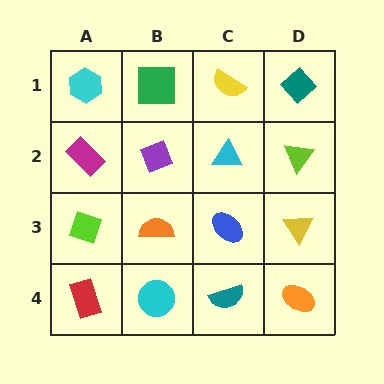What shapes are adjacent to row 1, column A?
A magenta rectangle (row 2, column A), a green square (row 1, column B).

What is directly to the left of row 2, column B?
A magenta rectangle.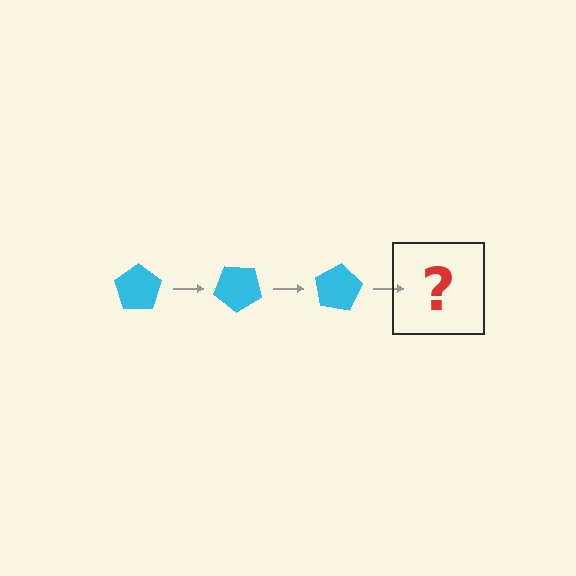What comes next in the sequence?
The next element should be a cyan pentagon rotated 120 degrees.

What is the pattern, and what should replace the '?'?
The pattern is that the pentagon rotates 40 degrees each step. The '?' should be a cyan pentagon rotated 120 degrees.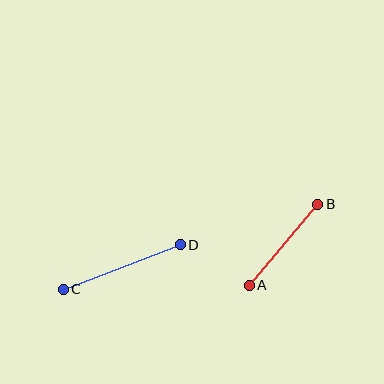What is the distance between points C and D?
The distance is approximately 125 pixels.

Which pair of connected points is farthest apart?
Points C and D are farthest apart.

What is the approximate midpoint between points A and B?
The midpoint is at approximately (284, 245) pixels.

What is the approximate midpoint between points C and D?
The midpoint is at approximately (122, 267) pixels.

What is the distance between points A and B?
The distance is approximately 107 pixels.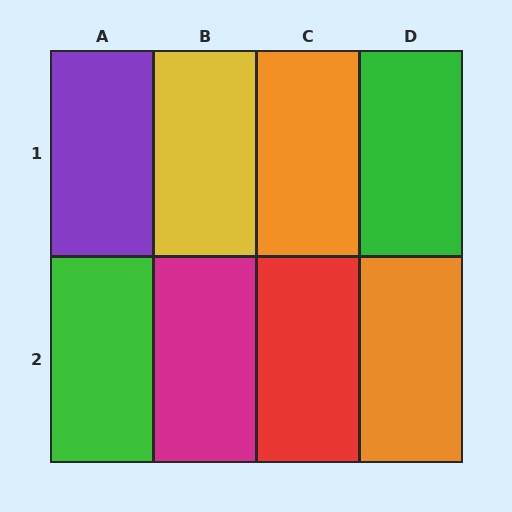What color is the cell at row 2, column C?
Red.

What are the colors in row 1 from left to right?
Purple, yellow, orange, green.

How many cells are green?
2 cells are green.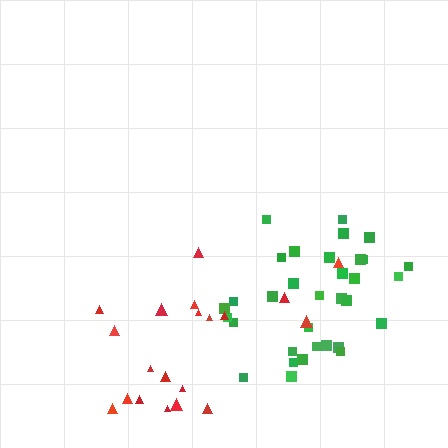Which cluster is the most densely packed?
Green.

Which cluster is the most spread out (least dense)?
Red.